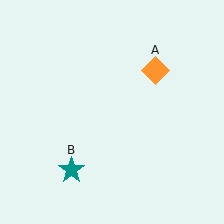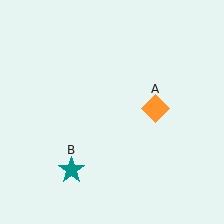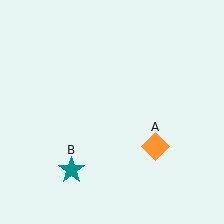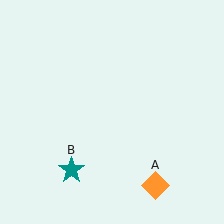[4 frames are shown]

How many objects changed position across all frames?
1 object changed position: orange diamond (object A).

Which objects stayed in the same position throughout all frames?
Teal star (object B) remained stationary.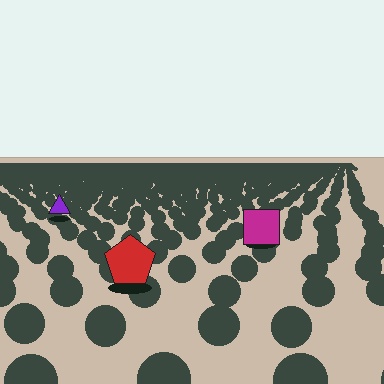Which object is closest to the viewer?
The red pentagon is closest. The texture marks near it are larger and more spread out.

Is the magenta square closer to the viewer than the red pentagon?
No. The red pentagon is closer — you can tell from the texture gradient: the ground texture is coarser near it.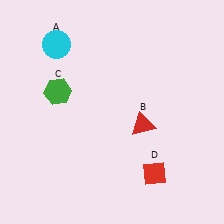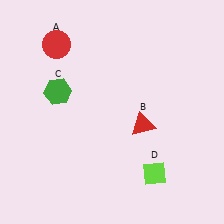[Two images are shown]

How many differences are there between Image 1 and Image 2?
There are 2 differences between the two images.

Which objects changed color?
A changed from cyan to red. D changed from red to lime.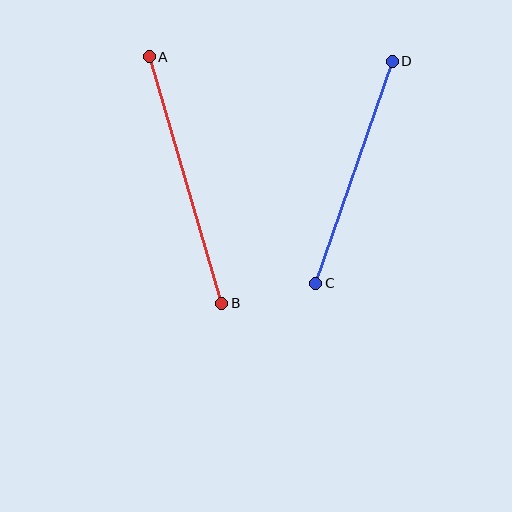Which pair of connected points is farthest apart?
Points A and B are farthest apart.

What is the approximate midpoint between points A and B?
The midpoint is at approximately (185, 180) pixels.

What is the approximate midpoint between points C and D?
The midpoint is at approximately (354, 172) pixels.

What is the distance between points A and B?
The distance is approximately 257 pixels.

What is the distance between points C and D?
The distance is approximately 235 pixels.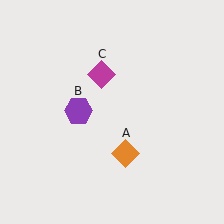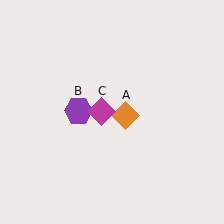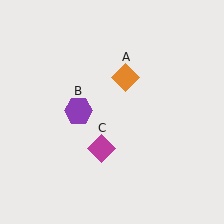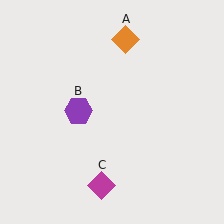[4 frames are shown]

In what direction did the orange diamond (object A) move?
The orange diamond (object A) moved up.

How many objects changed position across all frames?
2 objects changed position: orange diamond (object A), magenta diamond (object C).